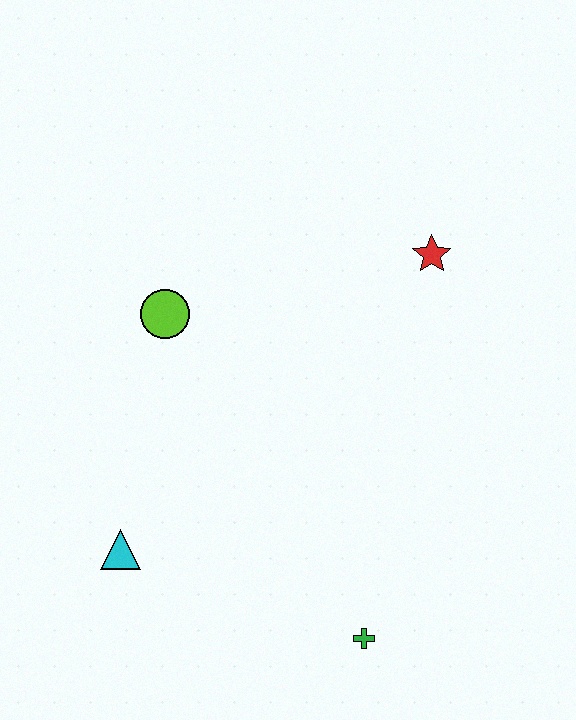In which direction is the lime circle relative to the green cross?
The lime circle is above the green cross.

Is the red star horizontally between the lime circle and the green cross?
No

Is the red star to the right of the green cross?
Yes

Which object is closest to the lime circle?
The cyan triangle is closest to the lime circle.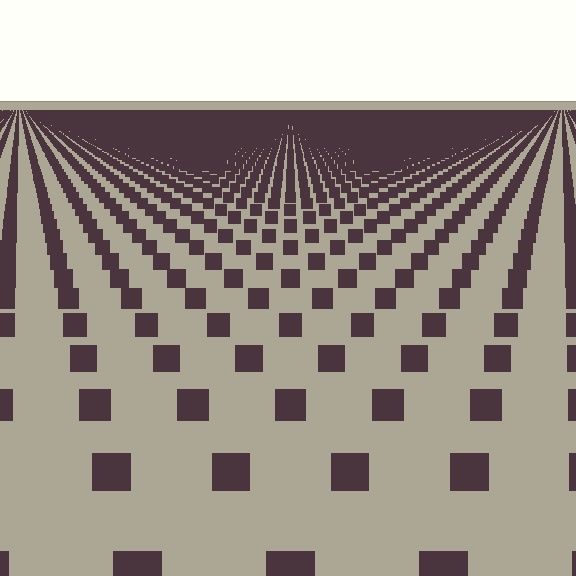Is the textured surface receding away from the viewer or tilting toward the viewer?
The surface is receding away from the viewer. Texture elements get smaller and denser toward the top.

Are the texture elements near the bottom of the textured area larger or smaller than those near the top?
Larger. Near the bottom, elements are closer to the viewer and appear at a bigger on-screen size.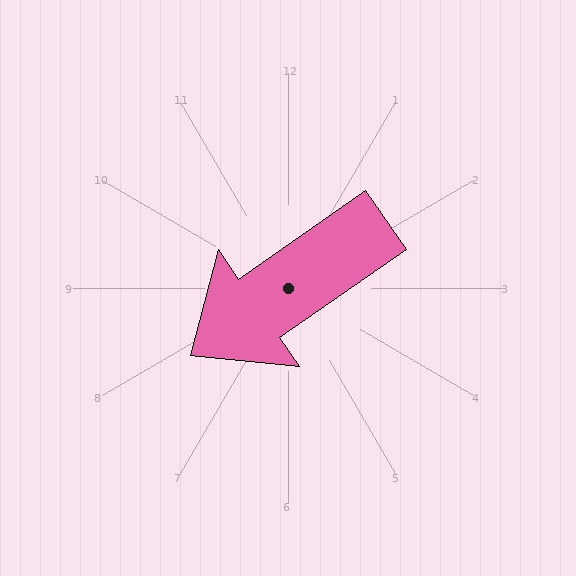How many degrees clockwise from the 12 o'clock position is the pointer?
Approximately 235 degrees.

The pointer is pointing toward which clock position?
Roughly 8 o'clock.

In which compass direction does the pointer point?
Southwest.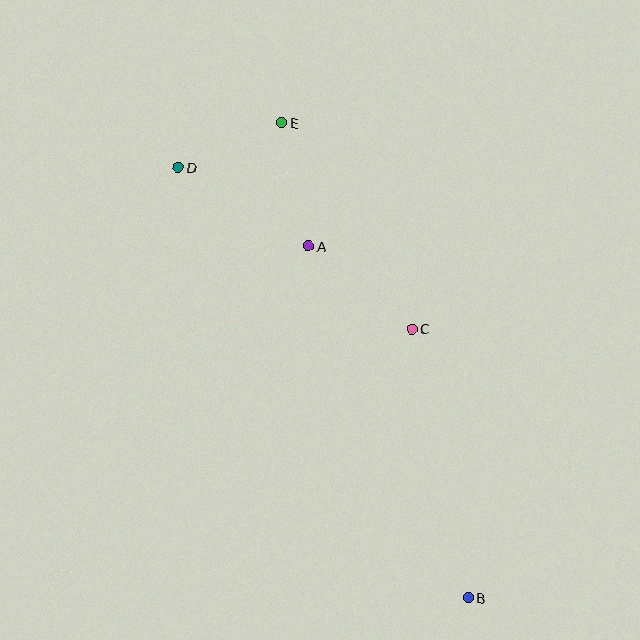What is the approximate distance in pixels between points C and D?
The distance between C and D is approximately 284 pixels.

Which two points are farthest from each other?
Points B and D are farthest from each other.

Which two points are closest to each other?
Points D and E are closest to each other.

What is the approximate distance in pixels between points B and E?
The distance between B and E is approximately 511 pixels.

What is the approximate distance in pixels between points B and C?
The distance between B and C is approximately 275 pixels.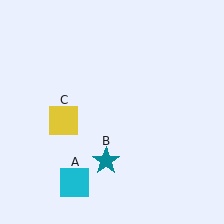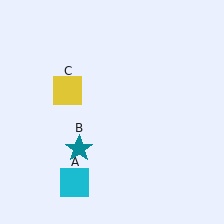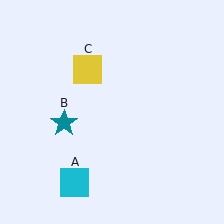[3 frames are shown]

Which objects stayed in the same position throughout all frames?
Cyan square (object A) remained stationary.